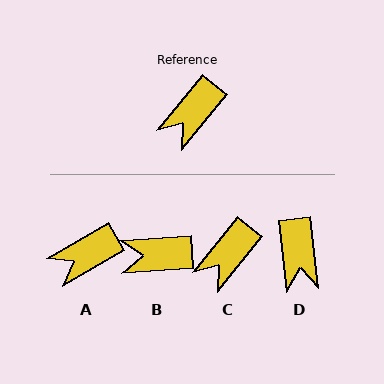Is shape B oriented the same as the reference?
No, it is off by about 47 degrees.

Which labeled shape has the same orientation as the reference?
C.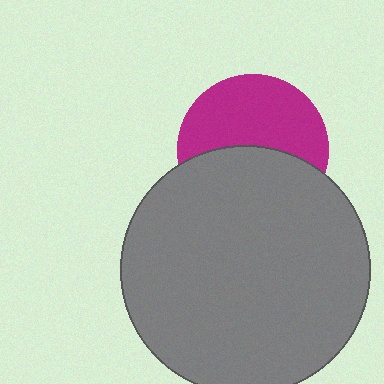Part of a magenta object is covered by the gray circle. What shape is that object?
It is a circle.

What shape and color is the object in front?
The object in front is a gray circle.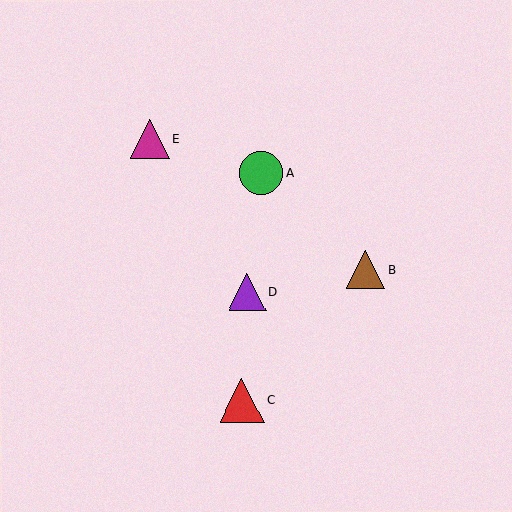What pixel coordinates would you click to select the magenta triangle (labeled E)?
Click at (149, 139) to select the magenta triangle E.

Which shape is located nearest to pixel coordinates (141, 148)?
The magenta triangle (labeled E) at (149, 139) is nearest to that location.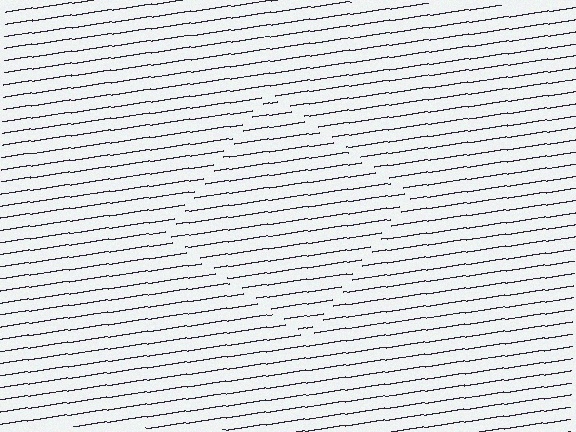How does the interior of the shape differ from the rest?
The interior of the shape contains the same grating, shifted by half a period — the contour is defined by the phase discontinuity where line-ends from the inner and outer gratings abut.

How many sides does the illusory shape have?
4 sides — the line-ends trace a square.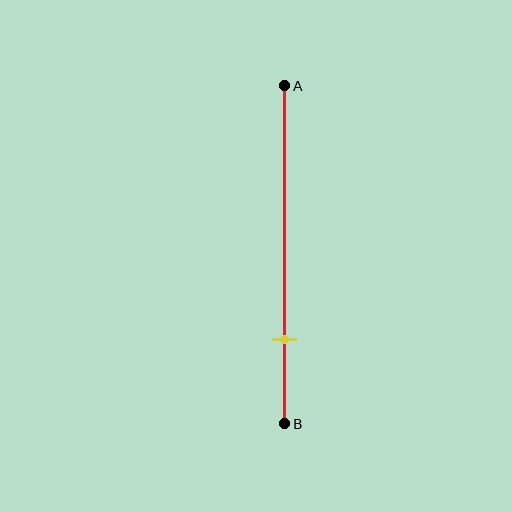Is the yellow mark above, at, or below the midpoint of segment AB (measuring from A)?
The yellow mark is below the midpoint of segment AB.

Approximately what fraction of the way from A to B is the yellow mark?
The yellow mark is approximately 75% of the way from A to B.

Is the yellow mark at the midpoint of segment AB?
No, the mark is at about 75% from A, not at the 50% midpoint.